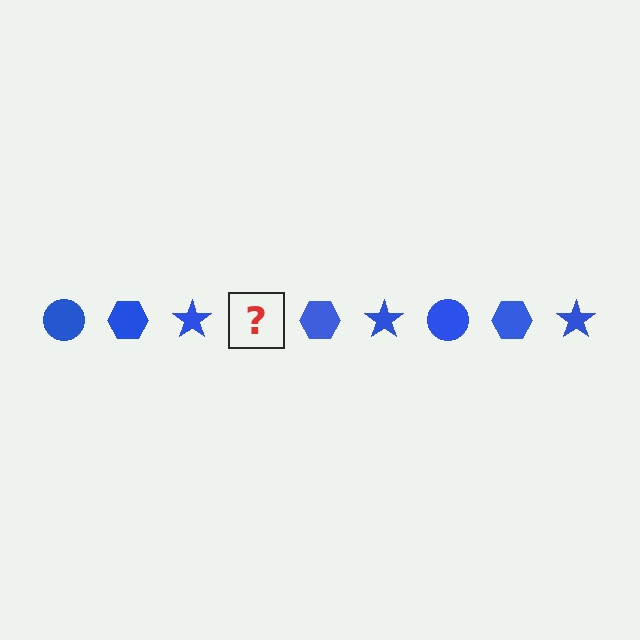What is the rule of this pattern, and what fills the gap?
The rule is that the pattern cycles through circle, hexagon, star shapes in blue. The gap should be filled with a blue circle.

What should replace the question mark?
The question mark should be replaced with a blue circle.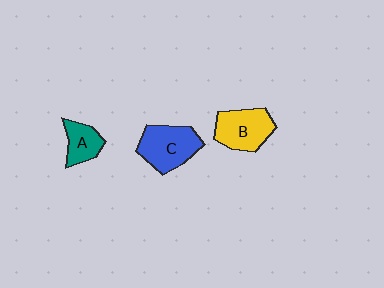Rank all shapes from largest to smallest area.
From largest to smallest: C (blue), B (yellow), A (teal).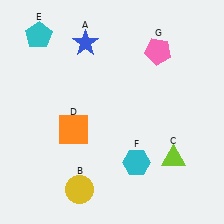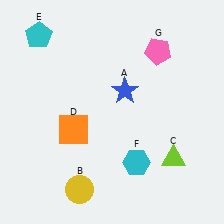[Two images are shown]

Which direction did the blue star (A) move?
The blue star (A) moved down.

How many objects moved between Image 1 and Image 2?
1 object moved between the two images.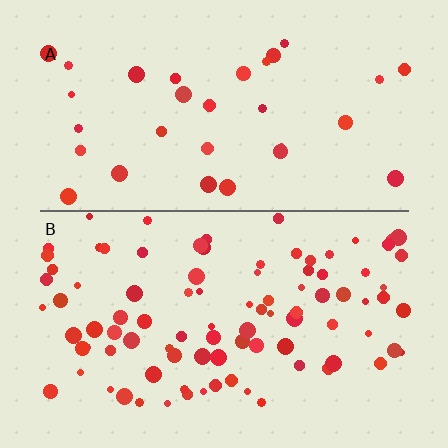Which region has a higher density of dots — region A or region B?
B (the bottom).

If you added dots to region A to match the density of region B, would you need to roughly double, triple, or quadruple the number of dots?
Approximately triple.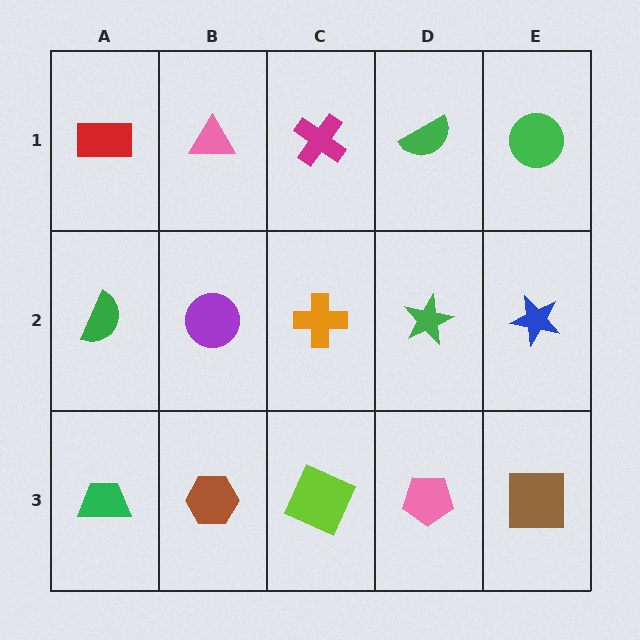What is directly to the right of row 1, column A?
A pink triangle.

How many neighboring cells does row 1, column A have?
2.